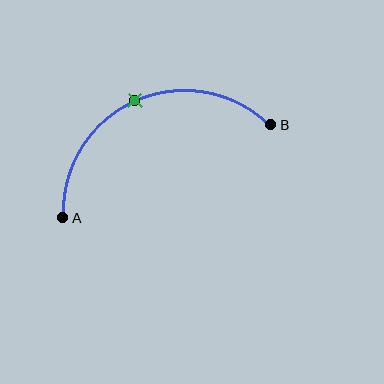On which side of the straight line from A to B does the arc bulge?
The arc bulges above the straight line connecting A and B.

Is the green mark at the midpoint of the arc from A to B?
Yes. The green mark lies on the arc at equal arc-length from both A and B — it is the arc midpoint.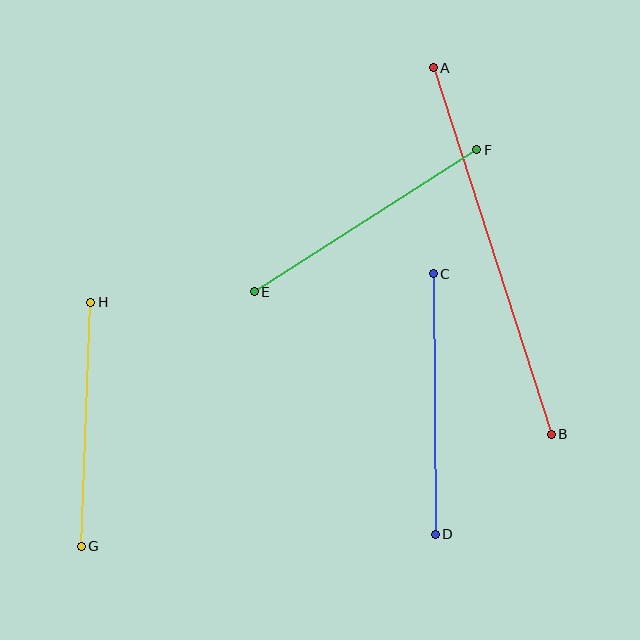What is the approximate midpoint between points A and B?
The midpoint is at approximately (492, 251) pixels.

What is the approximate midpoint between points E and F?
The midpoint is at approximately (366, 221) pixels.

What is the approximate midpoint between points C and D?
The midpoint is at approximately (434, 404) pixels.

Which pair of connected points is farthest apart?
Points A and B are farthest apart.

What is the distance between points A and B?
The distance is approximately 385 pixels.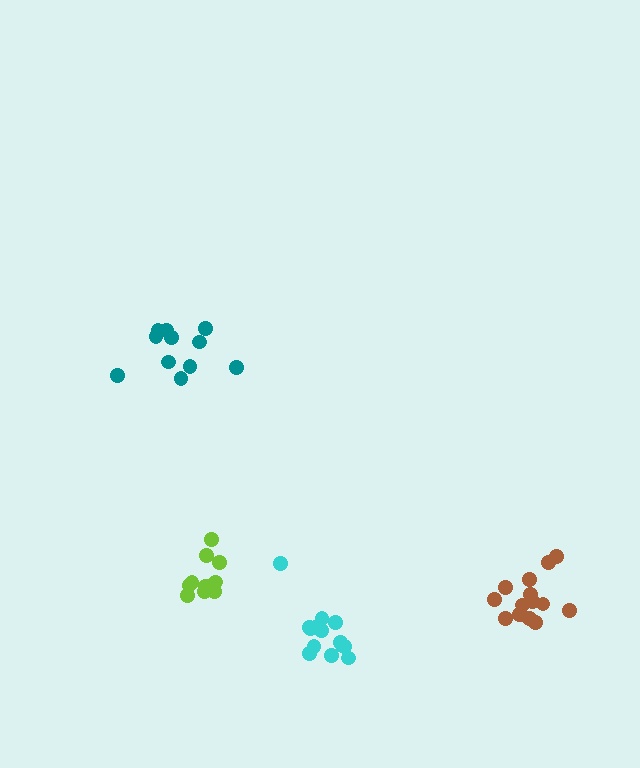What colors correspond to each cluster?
The clusters are colored: cyan, lime, teal, brown.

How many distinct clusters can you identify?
There are 4 distinct clusters.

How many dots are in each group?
Group 1: 14 dots, Group 2: 12 dots, Group 3: 11 dots, Group 4: 15 dots (52 total).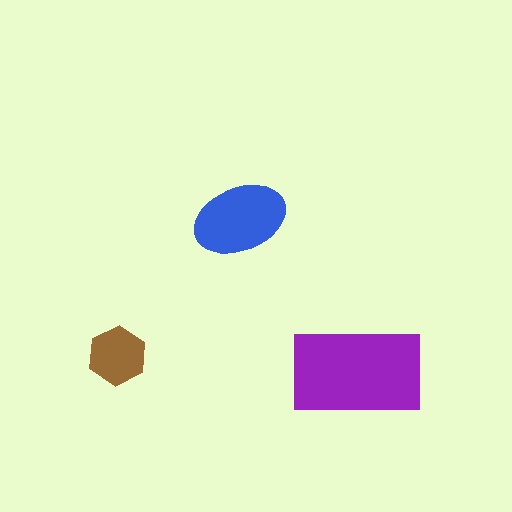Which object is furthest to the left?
The brown hexagon is leftmost.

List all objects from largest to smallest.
The purple rectangle, the blue ellipse, the brown hexagon.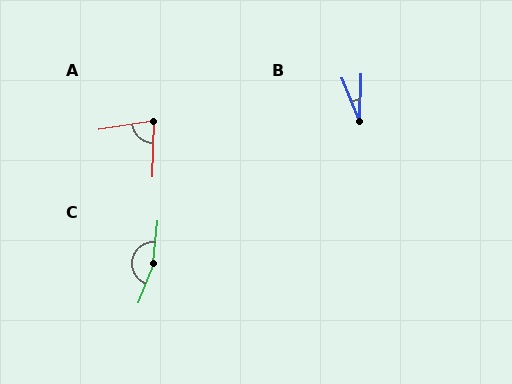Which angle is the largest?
C, at approximately 165 degrees.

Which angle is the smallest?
B, at approximately 24 degrees.